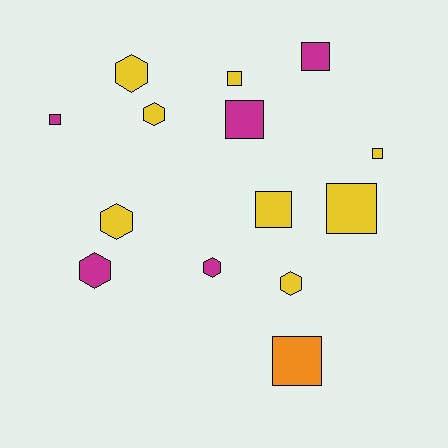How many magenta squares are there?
There are 3 magenta squares.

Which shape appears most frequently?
Square, with 8 objects.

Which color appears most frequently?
Yellow, with 8 objects.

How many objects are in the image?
There are 14 objects.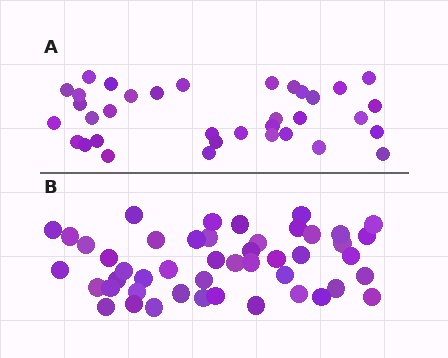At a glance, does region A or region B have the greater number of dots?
Region B (the bottom region) has more dots.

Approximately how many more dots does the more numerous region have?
Region B has roughly 12 or so more dots than region A.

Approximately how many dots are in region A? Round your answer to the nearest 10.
About 40 dots. (The exact count is 35, which rounds to 40.)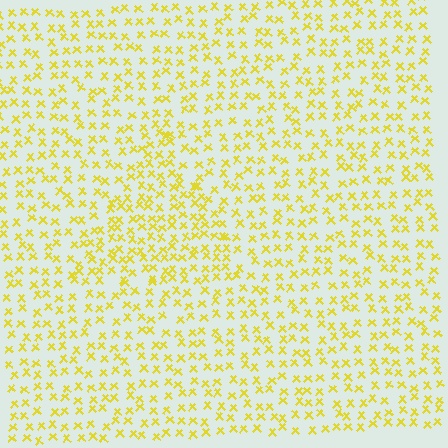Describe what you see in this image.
The image contains small yellow elements arranged at two different densities. A triangle-shaped region is visible where the elements are more densely packed than the surrounding area.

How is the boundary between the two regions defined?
The boundary is defined by a change in element density (approximately 1.5x ratio). All elements are the same color, size, and shape.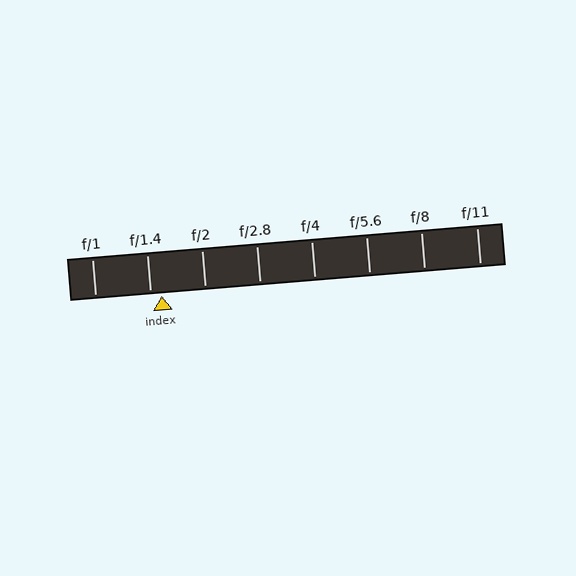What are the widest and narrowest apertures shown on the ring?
The widest aperture shown is f/1 and the narrowest is f/11.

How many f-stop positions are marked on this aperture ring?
There are 8 f-stop positions marked.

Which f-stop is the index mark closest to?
The index mark is closest to f/1.4.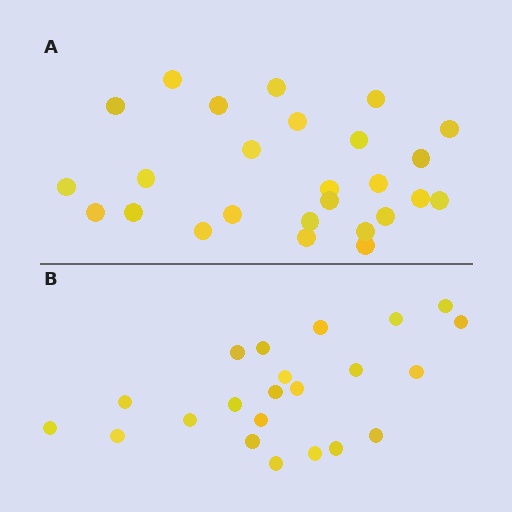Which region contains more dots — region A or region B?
Region A (the top region) has more dots.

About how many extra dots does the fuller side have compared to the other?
Region A has about 4 more dots than region B.